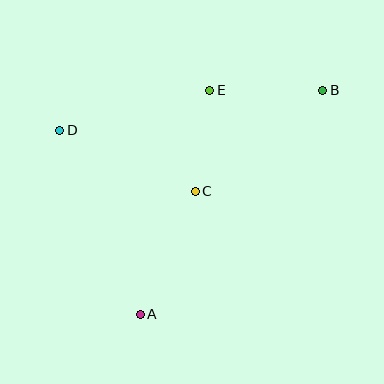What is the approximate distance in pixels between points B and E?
The distance between B and E is approximately 113 pixels.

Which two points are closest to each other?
Points C and E are closest to each other.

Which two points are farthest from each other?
Points A and B are farthest from each other.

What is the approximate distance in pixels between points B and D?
The distance between B and D is approximately 266 pixels.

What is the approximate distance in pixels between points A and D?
The distance between A and D is approximately 201 pixels.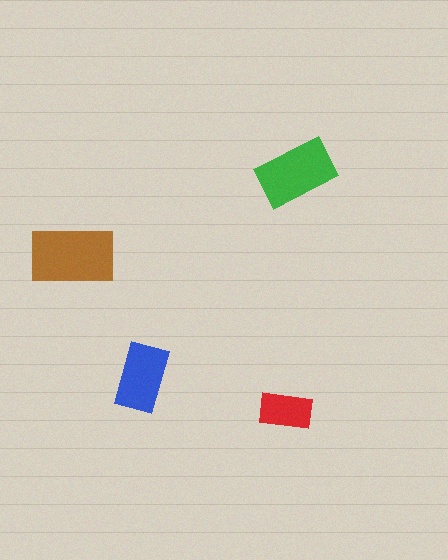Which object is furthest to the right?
The green rectangle is rightmost.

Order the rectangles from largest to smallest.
the brown one, the green one, the blue one, the red one.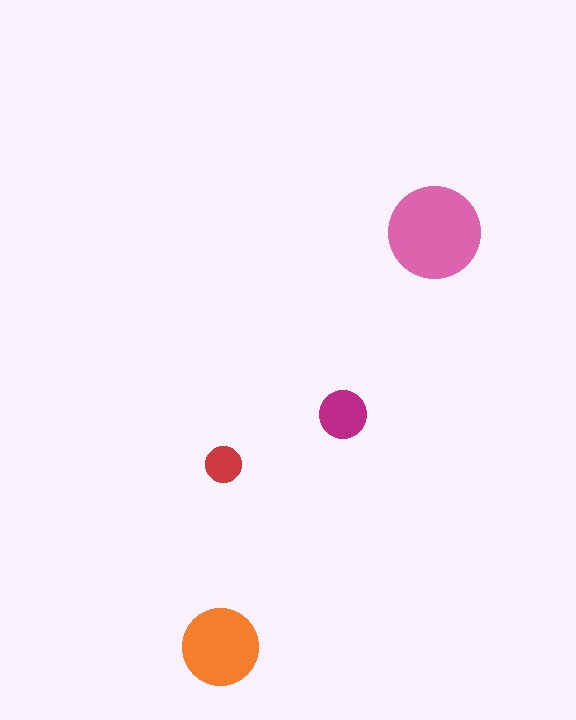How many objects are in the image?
There are 4 objects in the image.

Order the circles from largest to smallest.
the pink one, the orange one, the magenta one, the red one.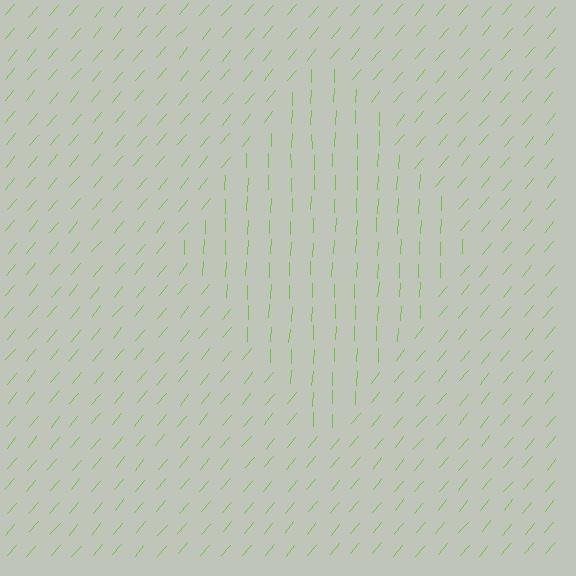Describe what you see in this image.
The image is filled with small lime line segments. A diamond region in the image has lines oriented differently from the surrounding lines, creating a visible texture boundary.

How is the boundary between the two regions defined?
The boundary is defined purely by a change in line orientation (approximately 38 degrees difference). All lines are the same color and thickness.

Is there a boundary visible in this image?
Yes, there is a texture boundary formed by a change in line orientation.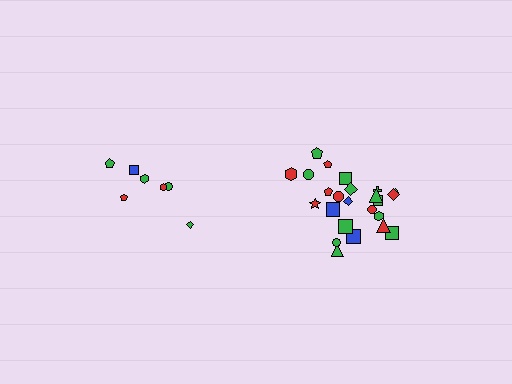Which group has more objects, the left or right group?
The right group.